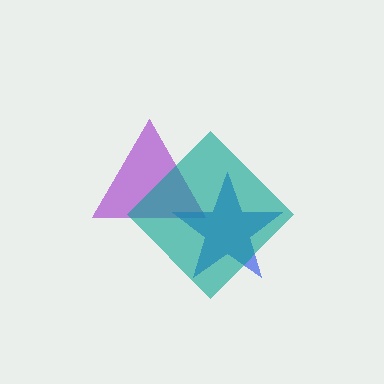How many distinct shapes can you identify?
There are 3 distinct shapes: a purple triangle, a blue star, a teal diamond.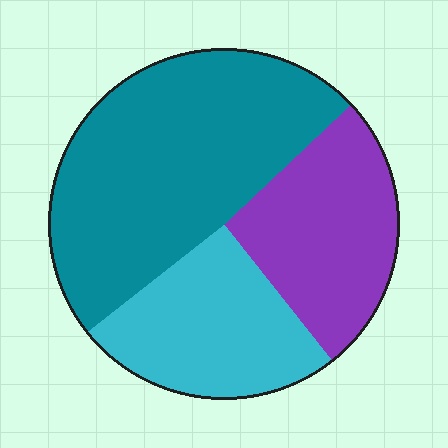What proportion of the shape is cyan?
Cyan covers about 25% of the shape.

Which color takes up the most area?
Teal, at roughly 50%.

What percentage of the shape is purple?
Purple covers 26% of the shape.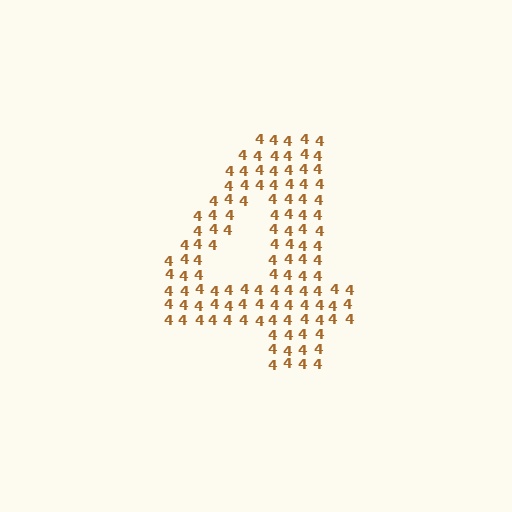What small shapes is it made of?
It is made of small digit 4's.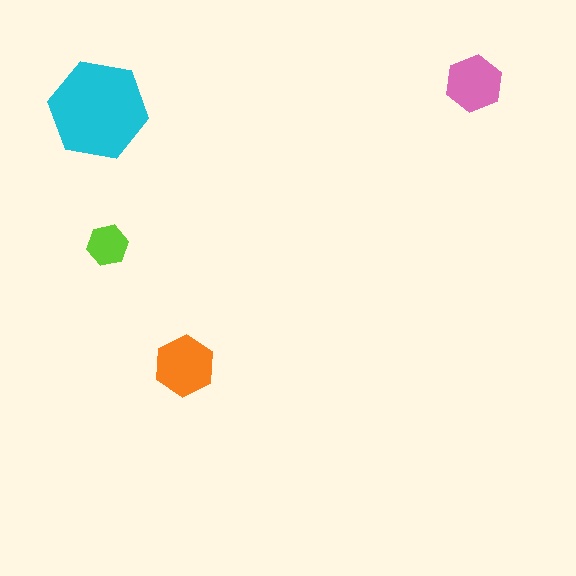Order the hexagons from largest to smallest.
the cyan one, the orange one, the pink one, the lime one.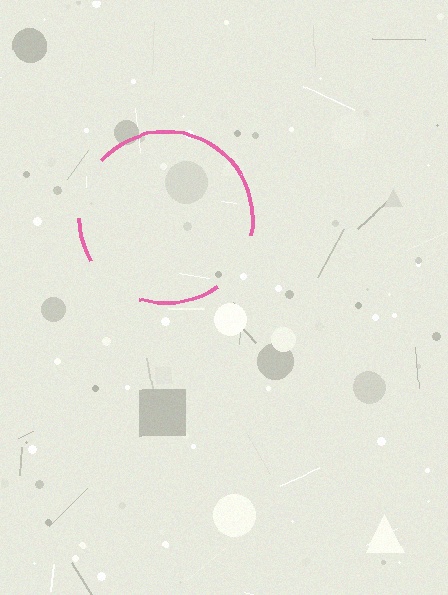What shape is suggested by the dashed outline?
The dashed outline suggests a circle.